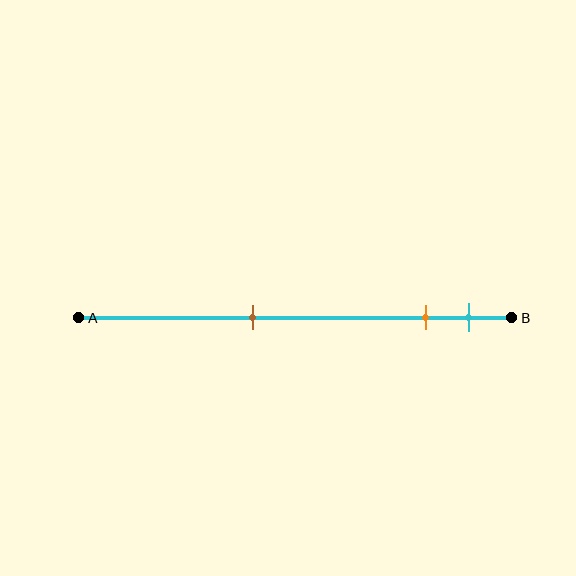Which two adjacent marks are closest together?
The orange and cyan marks are the closest adjacent pair.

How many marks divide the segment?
There are 3 marks dividing the segment.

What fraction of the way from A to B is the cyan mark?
The cyan mark is approximately 90% (0.9) of the way from A to B.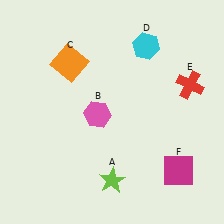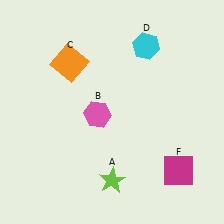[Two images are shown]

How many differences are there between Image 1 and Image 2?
There is 1 difference between the two images.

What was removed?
The red cross (E) was removed in Image 2.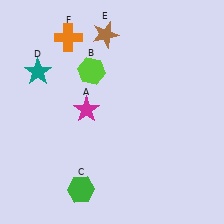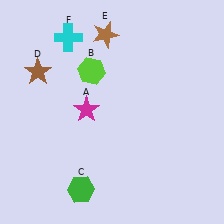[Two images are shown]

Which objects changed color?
D changed from teal to brown. F changed from orange to cyan.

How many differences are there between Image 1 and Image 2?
There are 2 differences between the two images.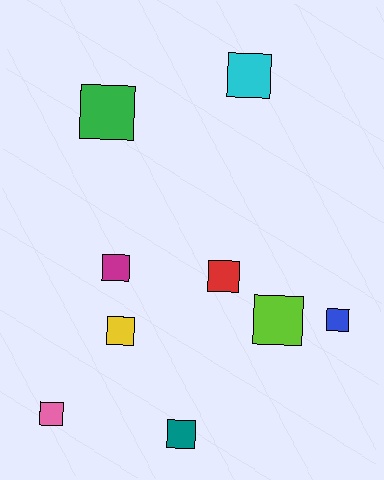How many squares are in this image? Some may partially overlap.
There are 9 squares.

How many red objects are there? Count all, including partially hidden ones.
There is 1 red object.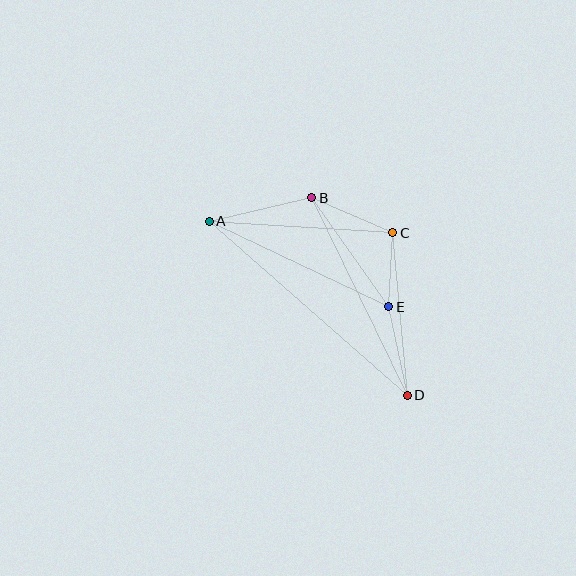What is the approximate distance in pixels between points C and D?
The distance between C and D is approximately 163 pixels.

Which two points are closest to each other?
Points C and E are closest to each other.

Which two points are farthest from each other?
Points A and D are farthest from each other.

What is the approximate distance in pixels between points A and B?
The distance between A and B is approximately 105 pixels.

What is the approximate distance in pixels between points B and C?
The distance between B and C is approximately 88 pixels.